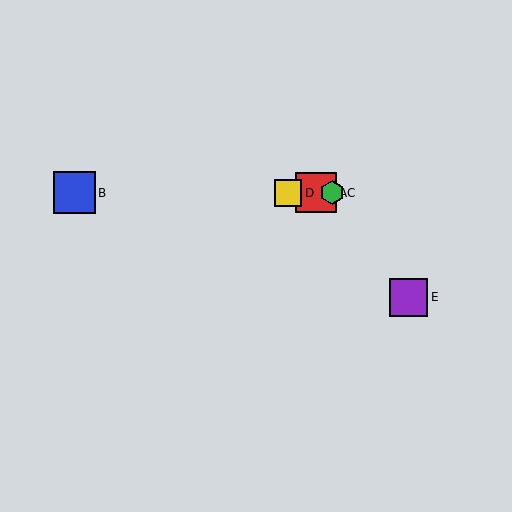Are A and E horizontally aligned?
No, A is at y≈193 and E is at y≈297.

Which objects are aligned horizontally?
Objects A, B, C, D are aligned horizontally.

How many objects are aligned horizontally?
4 objects (A, B, C, D) are aligned horizontally.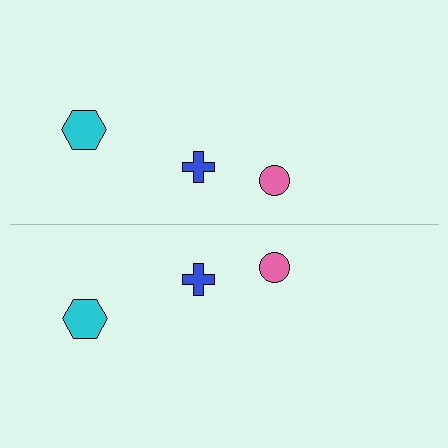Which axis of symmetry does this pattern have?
The pattern has a horizontal axis of symmetry running through the center of the image.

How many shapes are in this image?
There are 6 shapes in this image.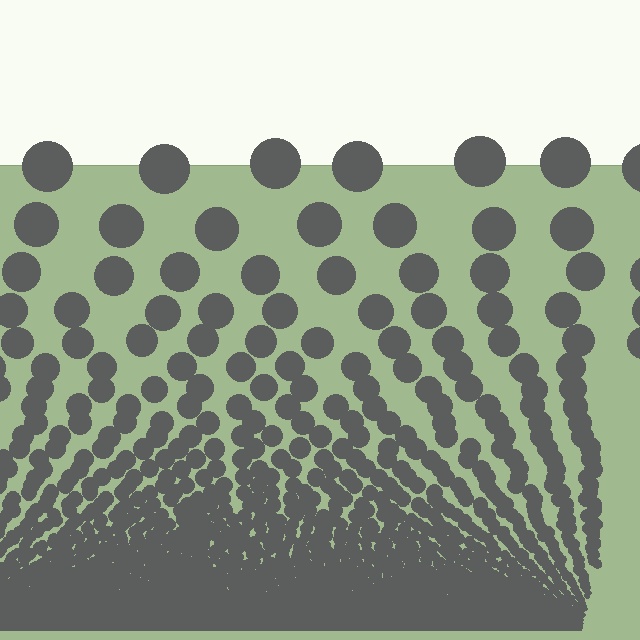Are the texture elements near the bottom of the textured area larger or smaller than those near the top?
Smaller. The gradient is inverted — elements near the bottom are smaller and denser.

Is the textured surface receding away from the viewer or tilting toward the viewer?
The surface appears to tilt toward the viewer. Texture elements get larger and sparser toward the top.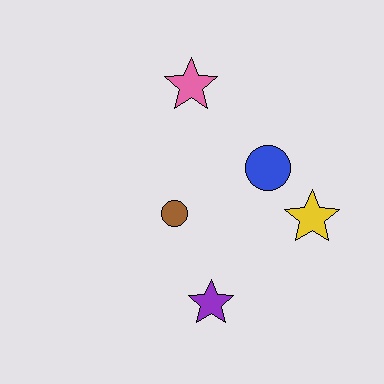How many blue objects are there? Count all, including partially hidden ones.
There is 1 blue object.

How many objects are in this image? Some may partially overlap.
There are 5 objects.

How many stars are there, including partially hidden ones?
There are 3 stars.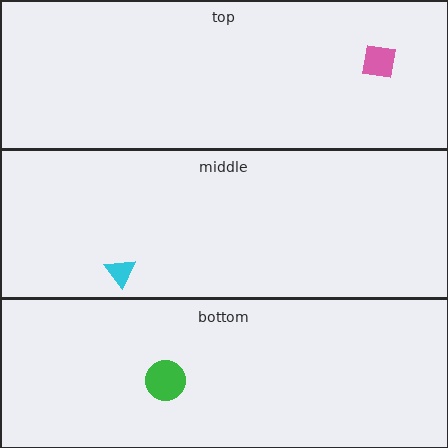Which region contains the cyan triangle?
The middle region.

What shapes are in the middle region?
The cyan triangle.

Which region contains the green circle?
The bottom region.